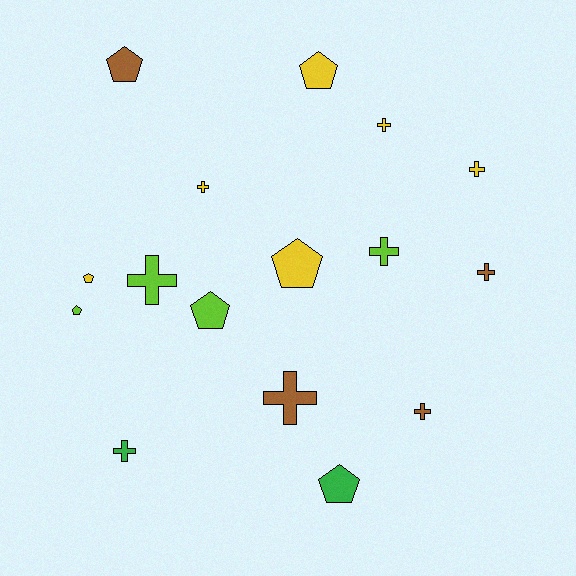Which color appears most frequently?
Yellow, with 6 objects.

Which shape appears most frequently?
Cross, with 9 objects.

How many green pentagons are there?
There is 1 green pentagon.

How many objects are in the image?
There are 16 objects.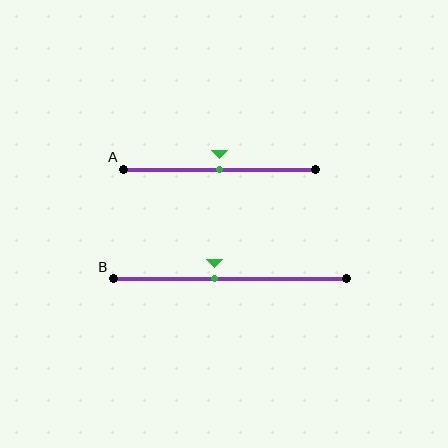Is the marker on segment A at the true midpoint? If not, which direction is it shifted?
Yes, the marker on segment A is at the true midpoint.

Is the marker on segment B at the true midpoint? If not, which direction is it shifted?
No, the marker on segment B is shifted to the left by about 7% of the segment length.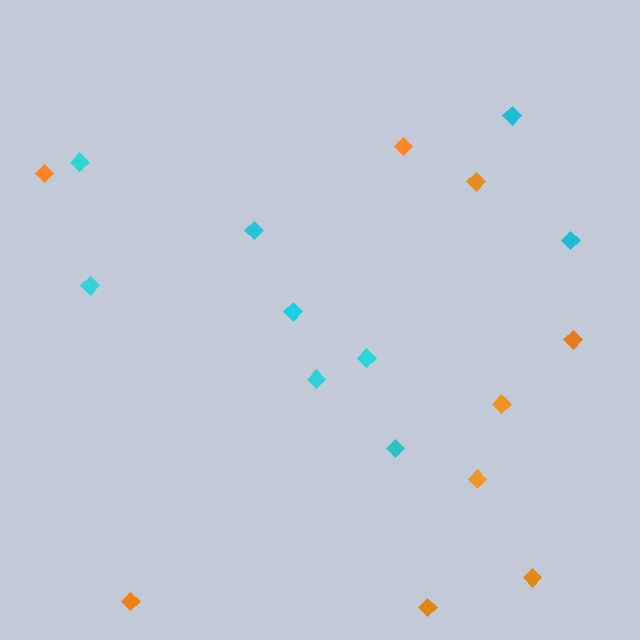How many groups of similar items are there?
There are 2 groups: one group of cyan diamonds (9) and one group of orange diamonds (9).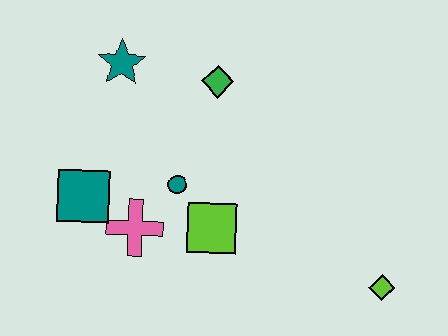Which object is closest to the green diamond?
The teal star is closest to the green diamond.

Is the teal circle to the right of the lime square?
No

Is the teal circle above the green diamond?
No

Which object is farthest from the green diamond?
The lime diamond is farthest from the green diamond.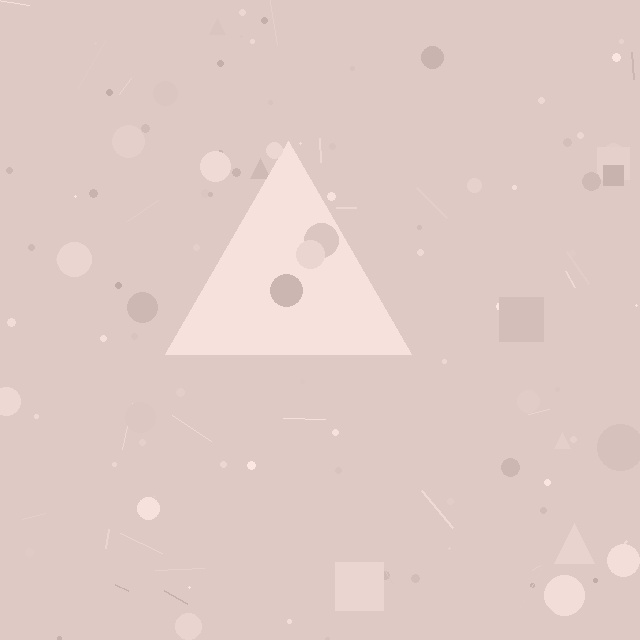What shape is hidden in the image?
A triangle is hidden in the image.